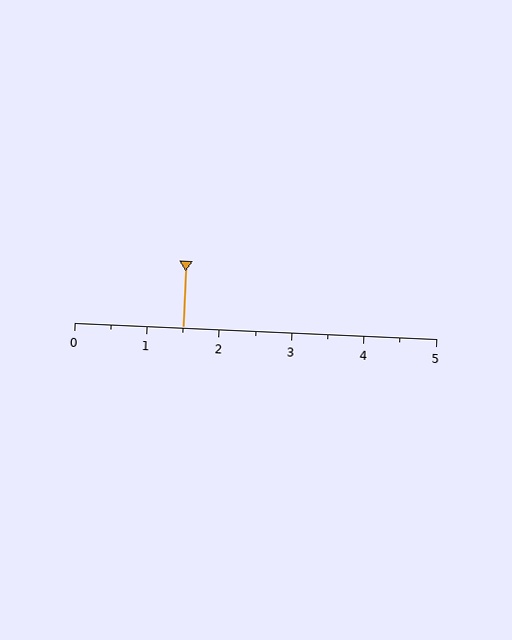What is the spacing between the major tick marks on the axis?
The major ticks are spaced 1 apart.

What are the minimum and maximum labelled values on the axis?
The axis runs from 0 to 5.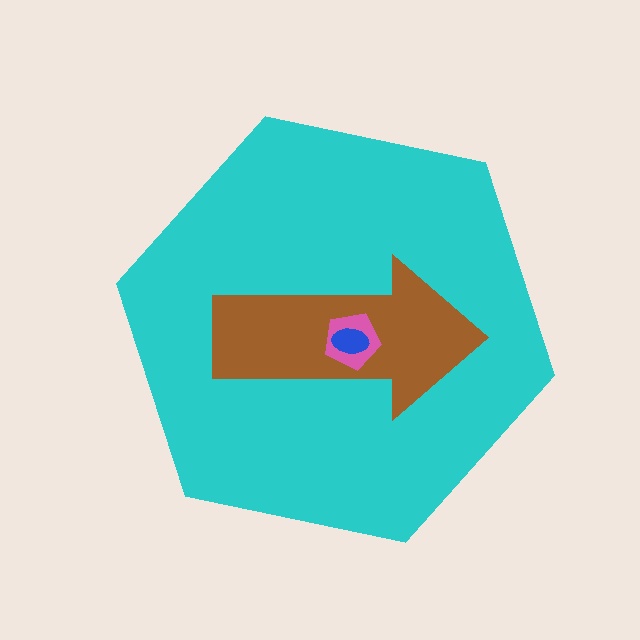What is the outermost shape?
The cyan hexagon.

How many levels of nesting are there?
4.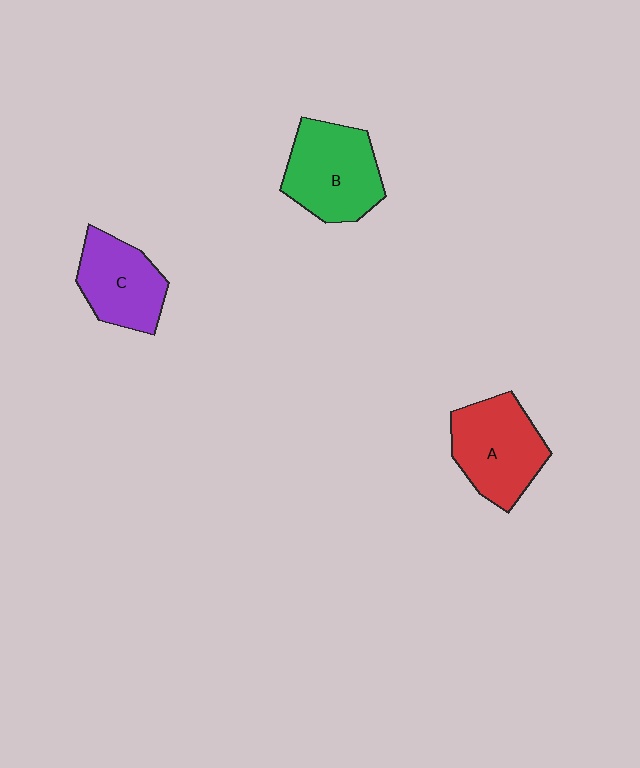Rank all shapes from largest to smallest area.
From largest to smallest: B (green), A (red), C (purple).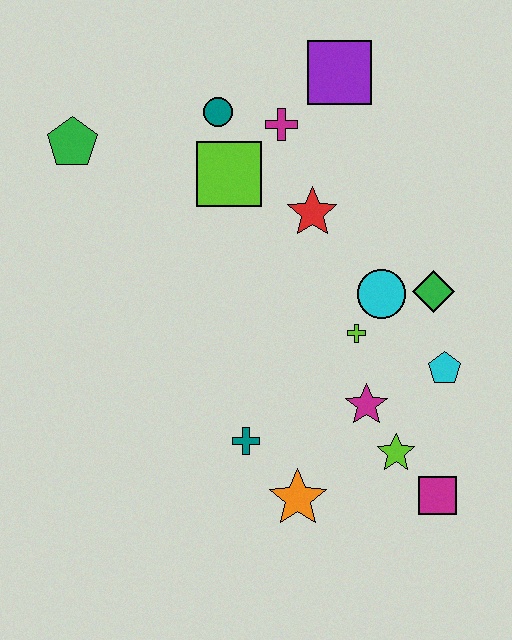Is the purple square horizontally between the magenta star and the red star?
Yes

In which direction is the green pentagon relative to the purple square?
The green pentagon is to the left of the purple square.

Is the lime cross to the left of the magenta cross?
No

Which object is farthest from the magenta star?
The green pentagon is farthest from the magenta star.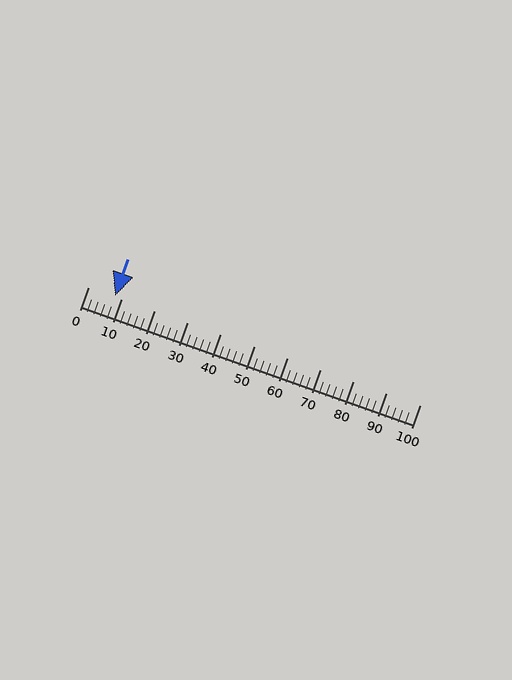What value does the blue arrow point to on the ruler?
The blue arrow points to approximately 8.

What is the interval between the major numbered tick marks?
The major tick marks are spaced 10 units apart.